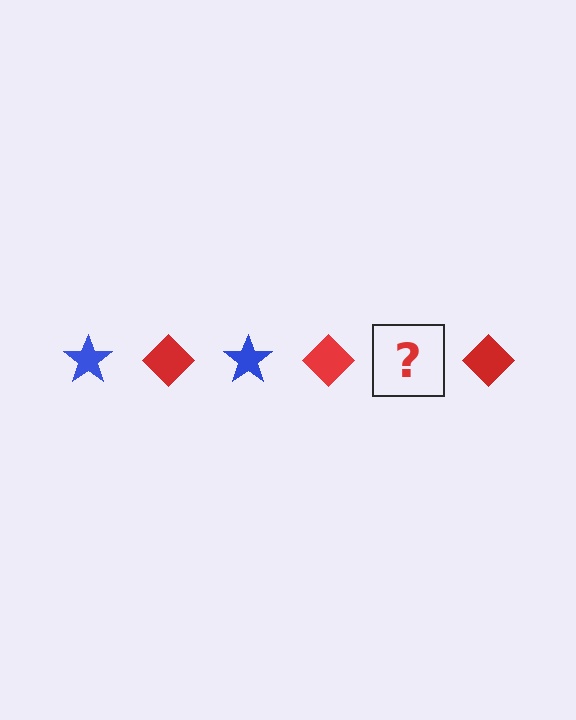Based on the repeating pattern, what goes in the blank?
The blank should be a blue star.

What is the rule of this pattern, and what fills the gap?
The rule is that the pattern alternates between blue star and red diamond. The gap should be filled with a blue star.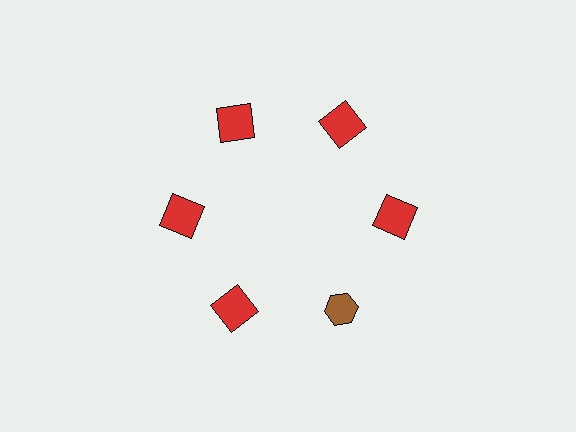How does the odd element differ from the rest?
It differs in both color (brown instead of red) and shape (hexagon instead of square).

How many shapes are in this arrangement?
There are 6 shapes arranged in a ring pattern.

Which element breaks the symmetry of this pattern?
The brown hexagon at roughly the 5 o'clock position breaks the symmetry. All other shapes are red squares.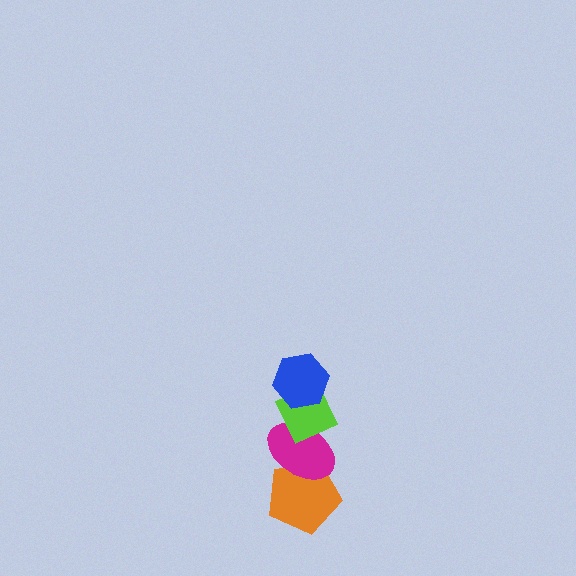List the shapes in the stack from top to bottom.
From top to bottom: the blue hexagon, the lime diamond, the magenta ellipse, the orange pentagon.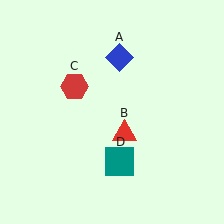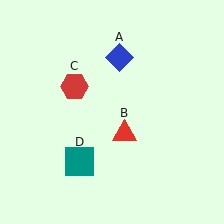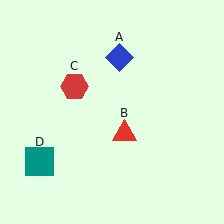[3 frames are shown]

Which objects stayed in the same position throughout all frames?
Blue diamond (object A) and red triangle (object B) and red hexagon (object C) remained stationary.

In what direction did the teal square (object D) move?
The teal square (object D) moved left.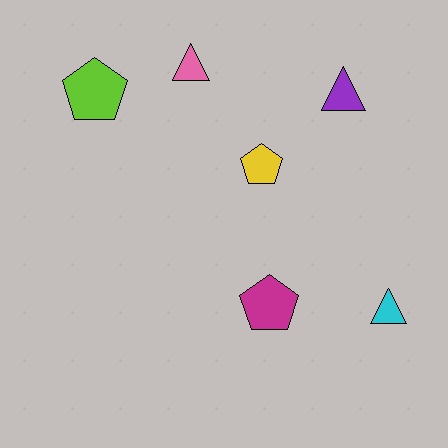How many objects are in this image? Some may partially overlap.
There are 6 objects.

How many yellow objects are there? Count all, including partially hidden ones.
There is 1 yellow object.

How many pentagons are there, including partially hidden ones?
There are 3 pentagons.